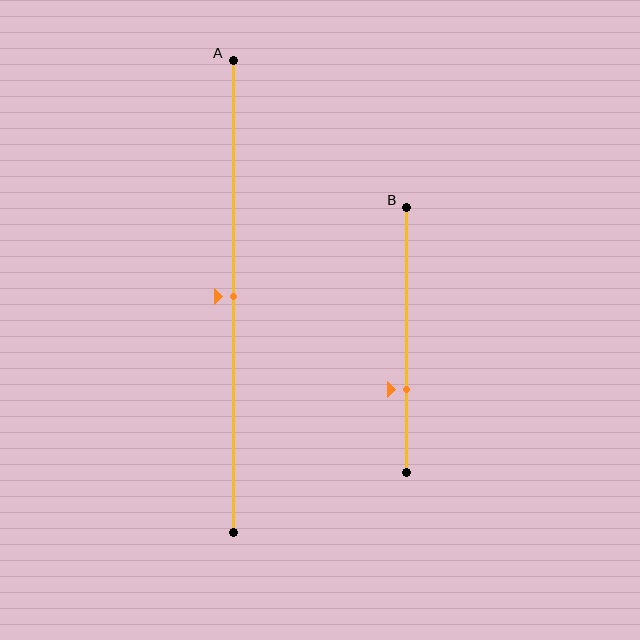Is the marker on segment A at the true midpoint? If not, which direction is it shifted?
Yes, the marker on segment A is at the true midpoint.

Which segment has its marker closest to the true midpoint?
Segment A has its marker closest to the true midpoint.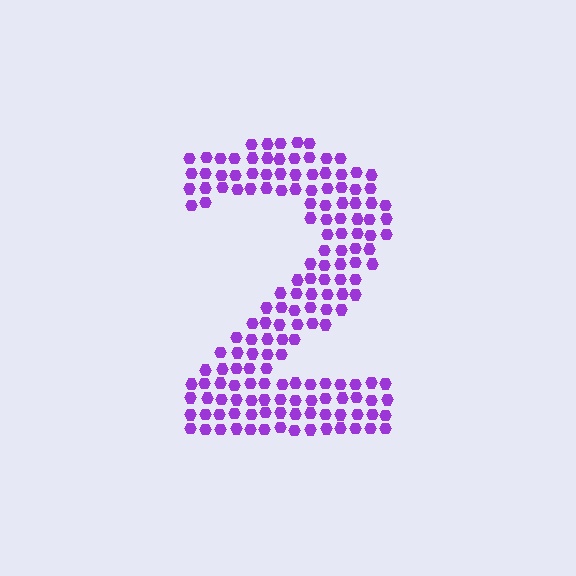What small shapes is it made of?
It is made of small hexagons.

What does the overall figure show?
The overall figure shows the digit 2.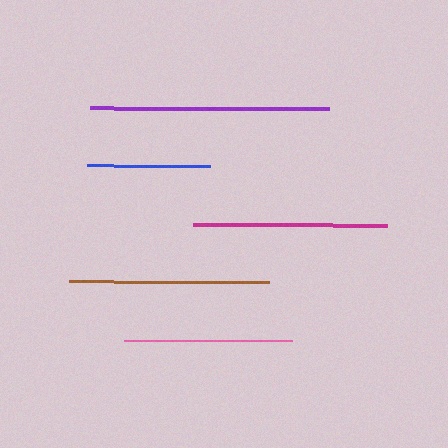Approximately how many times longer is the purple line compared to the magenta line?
The purple line is approximately 1.2 times the length of the magenta line.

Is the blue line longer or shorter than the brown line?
The brown line is longer than the blue line.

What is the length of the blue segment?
The blue segment is approximately 124 pixels long.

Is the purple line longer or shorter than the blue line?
The purple line is longer than the blue line.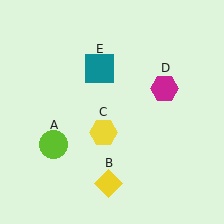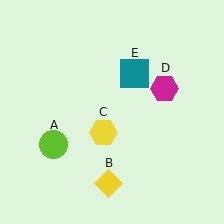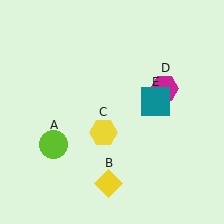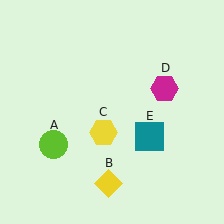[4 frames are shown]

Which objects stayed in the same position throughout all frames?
Lime circle (object A) and yellow diamond (object B) and yellow hexagon (object C) and magenta hexagon (object D) remained stationary.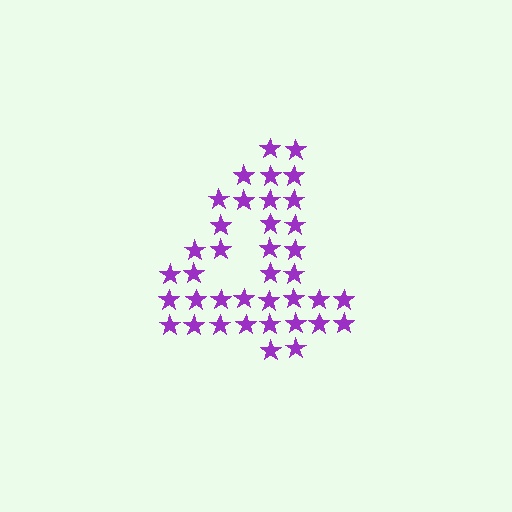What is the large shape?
The large shape is the digit 4.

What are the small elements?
The small elements are stars.